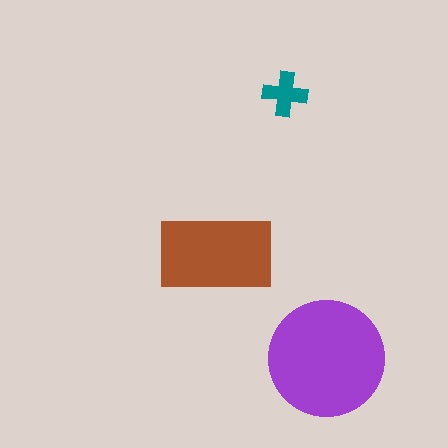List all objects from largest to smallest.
The purple circle, the brown rectangle, the teal cross.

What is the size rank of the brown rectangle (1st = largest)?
2nd.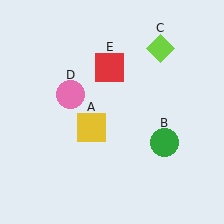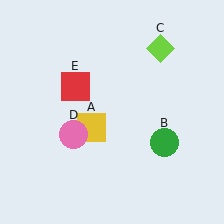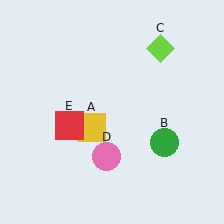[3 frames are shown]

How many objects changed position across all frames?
2 objects changed position: pink circle (object D), red square (object E).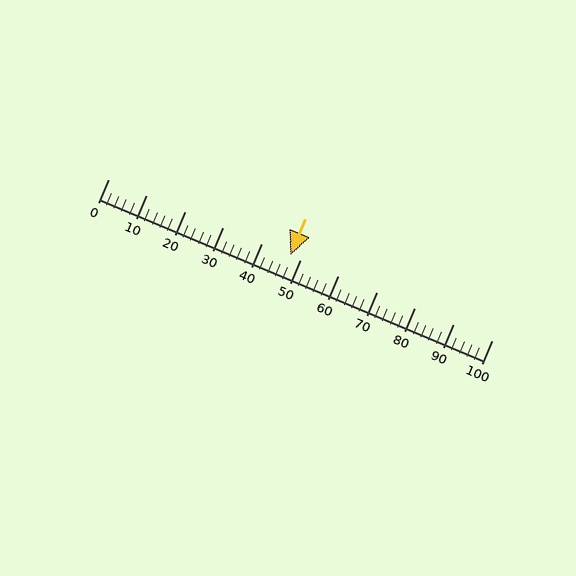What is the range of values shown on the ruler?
The ruler shows values from 0 to 100.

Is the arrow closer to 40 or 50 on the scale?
The arrow is closer to 50.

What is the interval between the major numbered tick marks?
The major tick marks are spaced 10 units apart.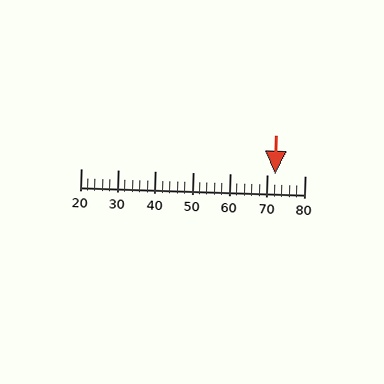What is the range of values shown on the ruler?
The ruler shows values from 20 to 80.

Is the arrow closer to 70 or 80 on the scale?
The arrow is closer to 70.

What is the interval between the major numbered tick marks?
The major tick marks are spaced 10 units apart.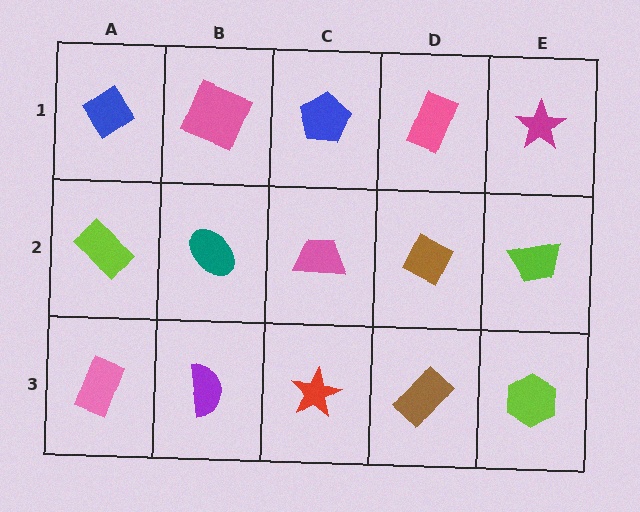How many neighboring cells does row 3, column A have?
2.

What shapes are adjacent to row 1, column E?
A lime trapezoid (row 2, column E), a pink rectangle (row 1, column D).